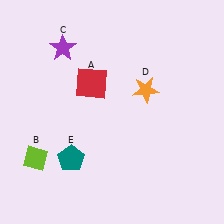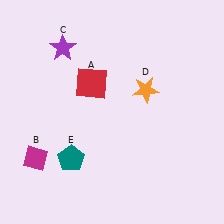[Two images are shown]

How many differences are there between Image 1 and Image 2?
There is 1 difference between the two images.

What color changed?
The diamond (B) changed from lime in Image 1 to magenta in Image 2.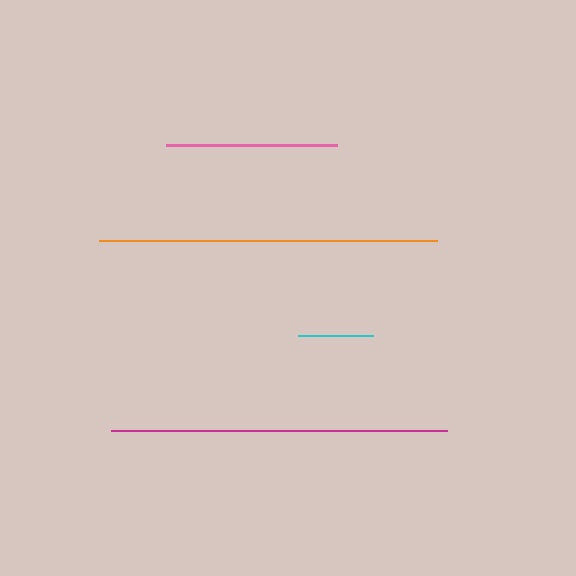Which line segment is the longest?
The orange line is the longest at approximately 338 pixels.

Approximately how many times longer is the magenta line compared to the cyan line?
The magenta line is approximately 4.5 times the length of the cyan line.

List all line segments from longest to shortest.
From longest to shortest: orange, magenta, pink, cyan.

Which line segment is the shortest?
The cyan line is the shortest at approximately 75 pixels.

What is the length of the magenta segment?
The magenta segment is approximately 336 pixels long.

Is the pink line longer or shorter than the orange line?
The orange line is longer than the pink line.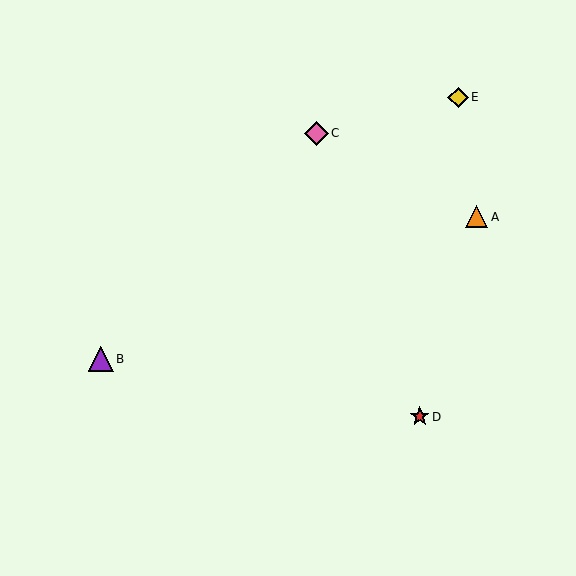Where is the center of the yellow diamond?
The center of the yellow diamond is at (458, 97).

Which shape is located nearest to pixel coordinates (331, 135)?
The pink diamond (labeled C) at (316, 133) is nearest to that location.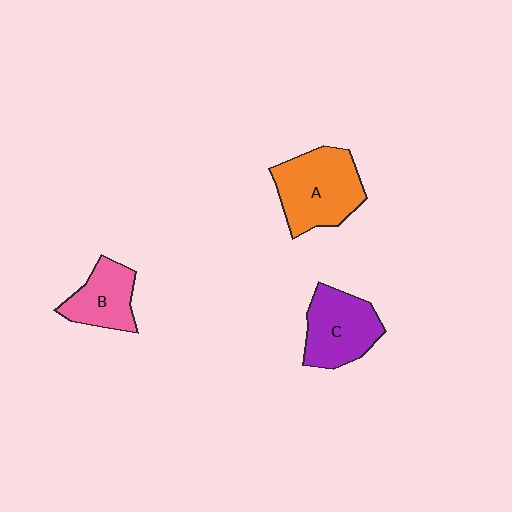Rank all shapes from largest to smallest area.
From largest to smallest: A (orange), C (purple), B (pink).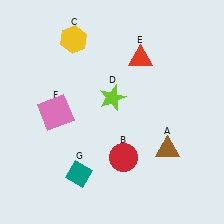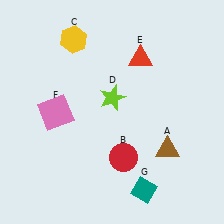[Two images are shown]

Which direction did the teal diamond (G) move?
The teal diamond (G) moved right.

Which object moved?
The teal diamond (G) moved right.